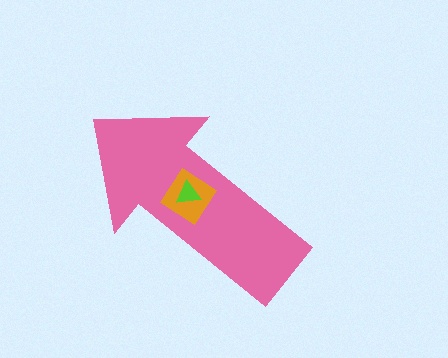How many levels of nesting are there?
3.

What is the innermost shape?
The lime triangle.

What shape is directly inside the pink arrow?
The orange diamond.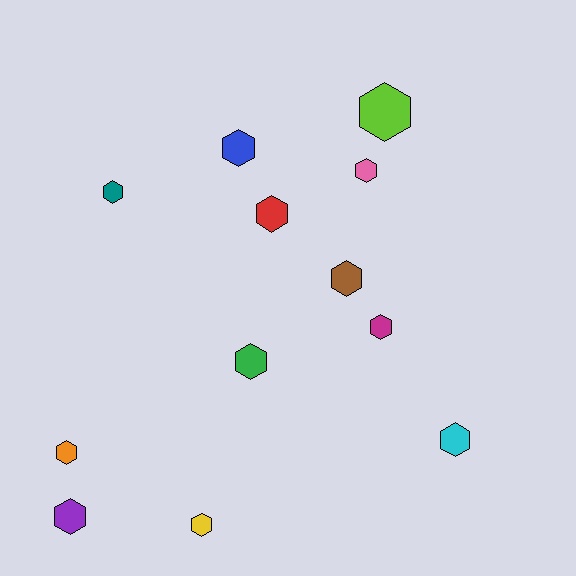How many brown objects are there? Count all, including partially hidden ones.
There is 1 brown object.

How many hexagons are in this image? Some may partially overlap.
There are 12 hexagons.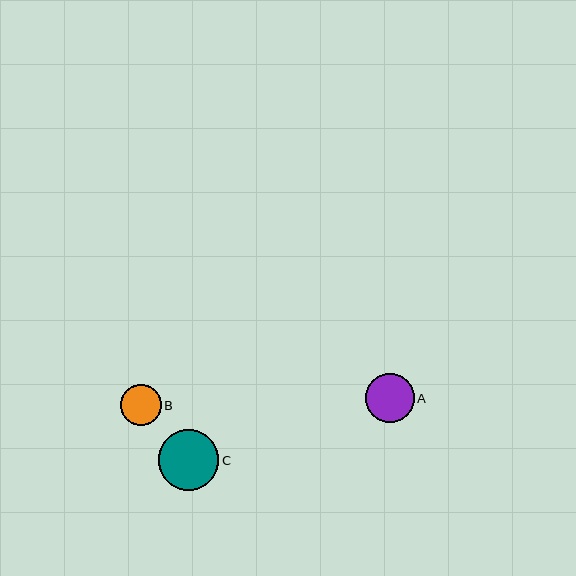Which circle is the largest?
Circle C is the largest with a size of approximately 60 pixels.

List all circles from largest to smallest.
From largest to smallest: C, A, B.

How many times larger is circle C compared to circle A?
Circle C is approximately 1.2 times the size of circle A.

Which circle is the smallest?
Circle B is the smallest with a size of approximately 41 pixels.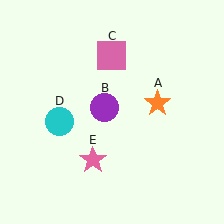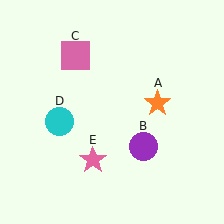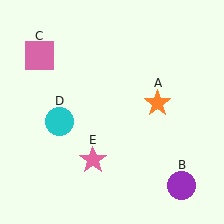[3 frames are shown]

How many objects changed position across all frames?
2 objects changed position: purple circle (object B), pink square (object C).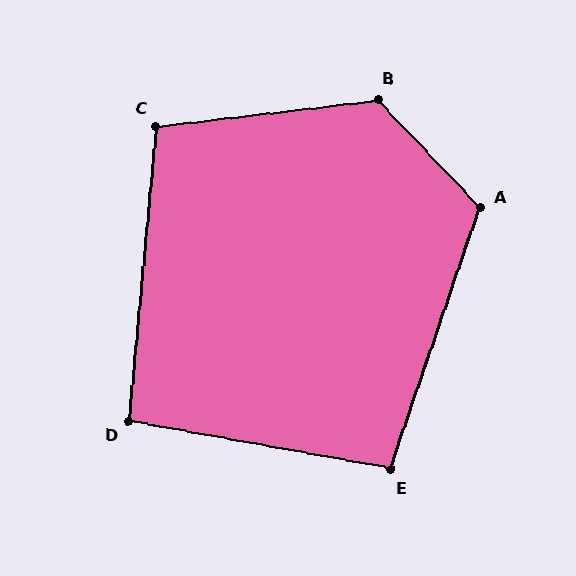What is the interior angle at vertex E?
Approximately 99 degrees (obtuse).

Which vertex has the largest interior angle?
B, at approximately 127 degrees.